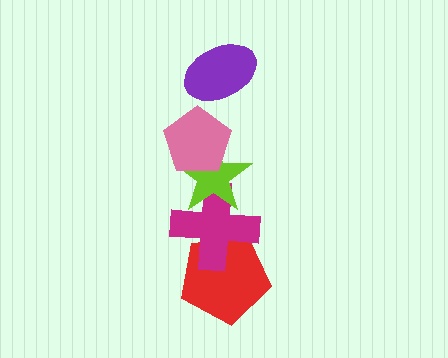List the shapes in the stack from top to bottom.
From top to bottom: the purple ellipse, the pink pentagon, the lime star, the magenta cross, the red pentagon.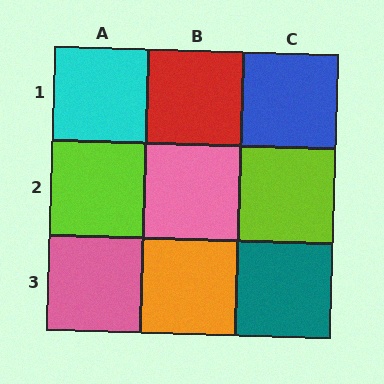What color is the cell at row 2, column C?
Lime.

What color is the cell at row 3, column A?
Pink.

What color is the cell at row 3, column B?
Orange.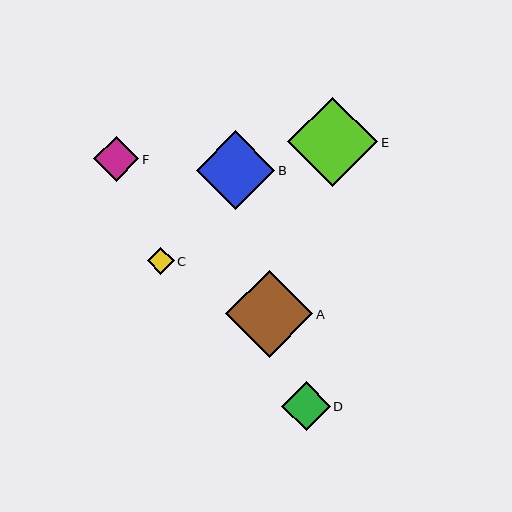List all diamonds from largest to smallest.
From largest to smallest: E, A, B, D, F, C.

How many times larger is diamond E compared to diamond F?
Diamond E is approximately 2.0 times the size of diamond F.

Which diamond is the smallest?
Diamond C is the smallest with a size of approximately 27 pixels.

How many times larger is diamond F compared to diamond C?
Diamond F is approximately 1.7 times the size of diamond C.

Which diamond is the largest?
Diamond E is the largest with a size of approximately 90 pixels.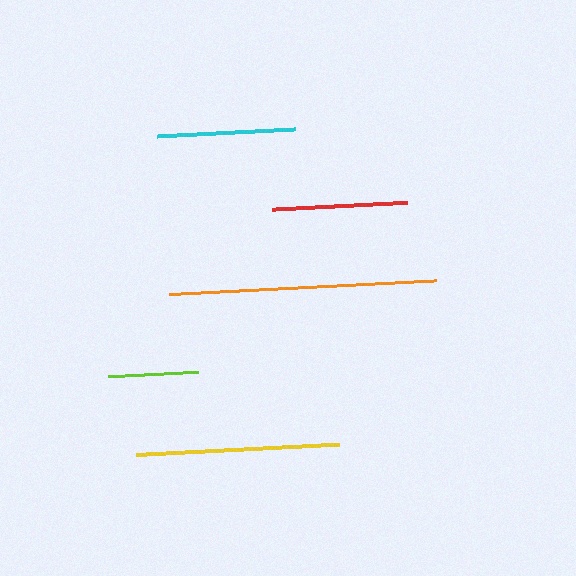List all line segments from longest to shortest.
From longest to shortest: orange, yellow, cyan, red, lime.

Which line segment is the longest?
The orange line is the longest at approximately 267 pixels.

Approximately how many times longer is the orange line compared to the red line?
The orange line is approximately 2.0 times the length of the red line.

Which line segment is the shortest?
The lime line is the shortest at approximately 90 pixels.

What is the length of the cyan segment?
The cyan segment is approximately 138 pixels long.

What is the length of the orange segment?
The orange segment is approximately 267 pixels long.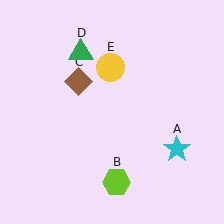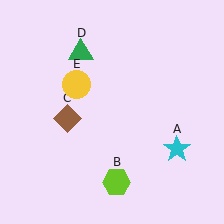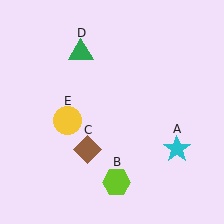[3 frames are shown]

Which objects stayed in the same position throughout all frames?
Cyan star (object A) and lime hexagon (object B) and green triangle (object D) remained stationary.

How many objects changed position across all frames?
2 objects changed position: brown diamond (object C), yellow circle (object E).